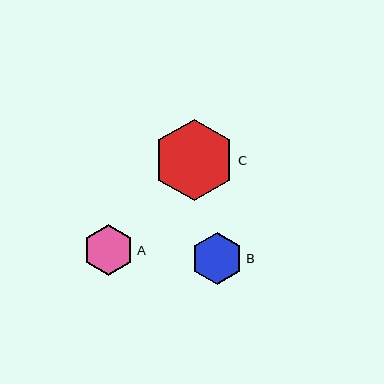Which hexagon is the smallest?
Hexagon A is the smallest with a size of approximately 51 pixels.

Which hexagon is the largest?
Hexagon C is the largest with a size of approximately 81 pixels.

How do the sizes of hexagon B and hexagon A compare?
Hexagon B and hexagon A are approximately the same size.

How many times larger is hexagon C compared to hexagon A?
Hexagon C is approximately 1.6 times the size of hexagon A.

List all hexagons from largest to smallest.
From largest to smallest: C, B, A.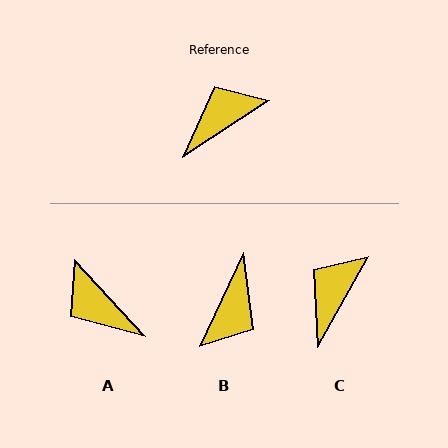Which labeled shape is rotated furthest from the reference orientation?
B, about 148 degrees away.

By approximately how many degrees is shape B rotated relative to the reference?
Approximately 148 degrees clockwise.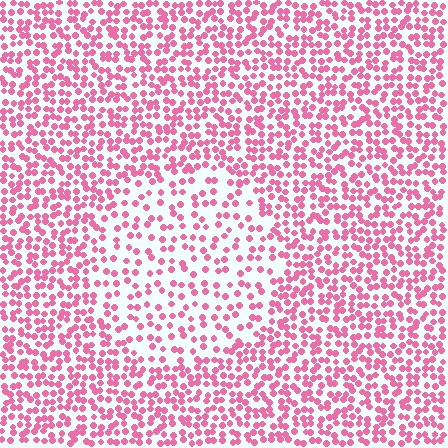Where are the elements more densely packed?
The elements are more densely packed outside the circle boundary.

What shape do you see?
I see a circle.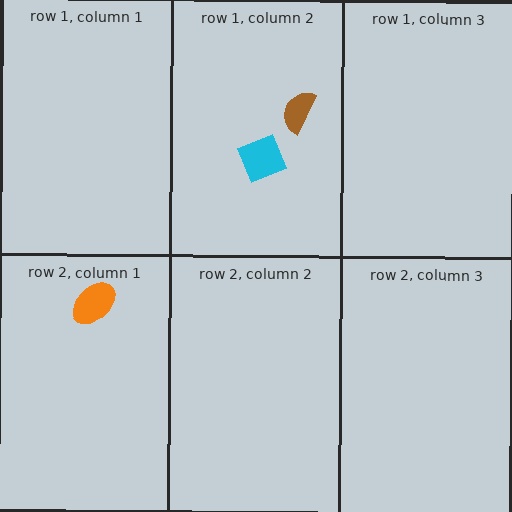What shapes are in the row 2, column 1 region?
The orange ellipse.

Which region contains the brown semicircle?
The row 1, column 2 region.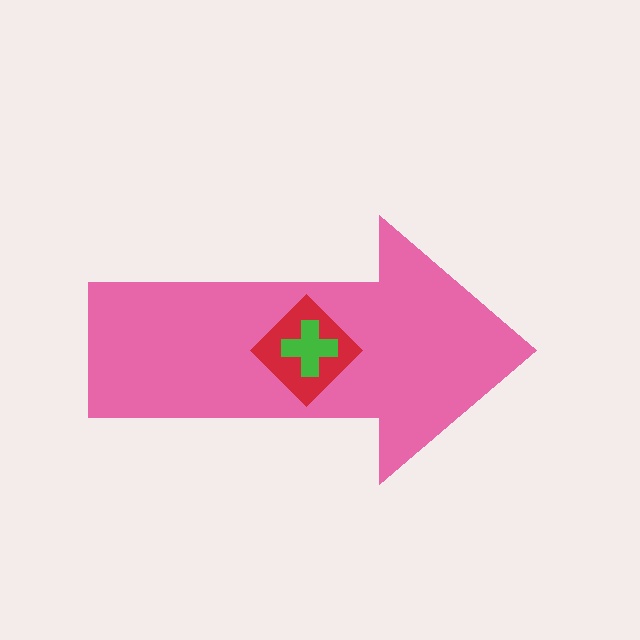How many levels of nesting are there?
3.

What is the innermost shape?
The green cross.